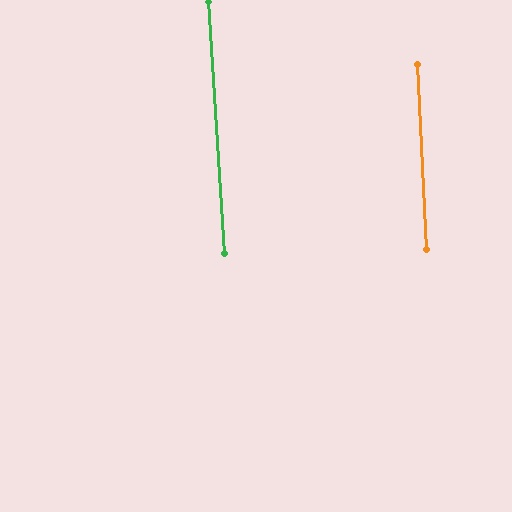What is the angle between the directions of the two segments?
Approximately 1 degree.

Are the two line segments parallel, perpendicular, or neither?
Parallel — their directions differ by only 0.8°.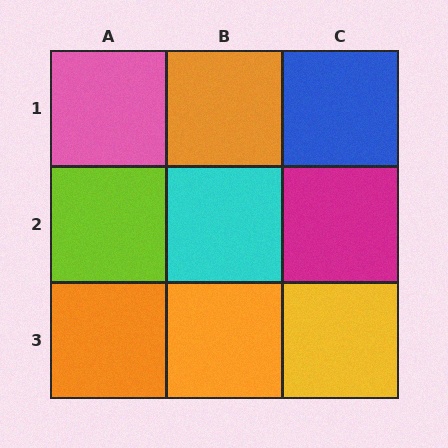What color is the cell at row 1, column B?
Orange.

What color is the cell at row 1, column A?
Pink.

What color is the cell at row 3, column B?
Orange.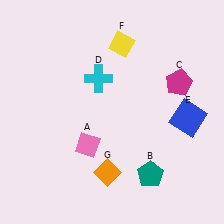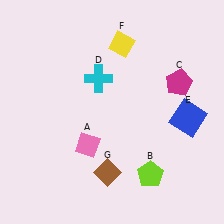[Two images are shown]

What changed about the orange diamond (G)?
In Image 1, G is orange. In Image 2, it changed to brown.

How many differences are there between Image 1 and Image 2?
There are 2 differences between the two images.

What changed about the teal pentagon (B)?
In Image 1, B is teal. In Image 2, it changed to lime.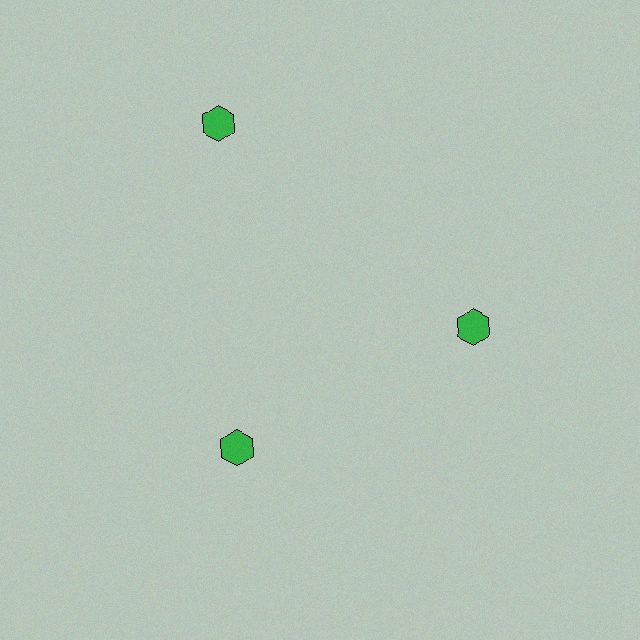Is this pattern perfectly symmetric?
No. The 3 green hexagons are arranged in a ring, but one element near the 11 o'clock position is pushed outward from the center, breaking the 3-fold rotational symmetry.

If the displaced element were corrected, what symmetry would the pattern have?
It would have 3-fold rotational symmetry — the pattern would map onto itself every 120 degrees.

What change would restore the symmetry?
The symmetry would be restored by moving it inward, back onto the ring so that all 3 hexagons sit at equal angles and equal distance from the center.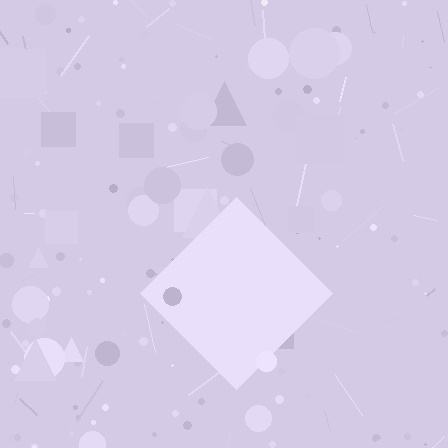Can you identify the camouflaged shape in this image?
The camouflaged shape is a diamond.